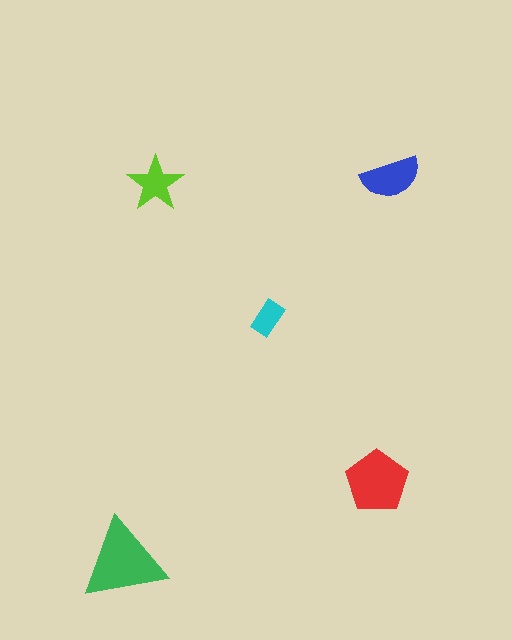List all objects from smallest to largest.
The cyan rectangle, the lime star, the blue semicircle, the red pentagon, the green triangle.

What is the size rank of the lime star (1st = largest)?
4th.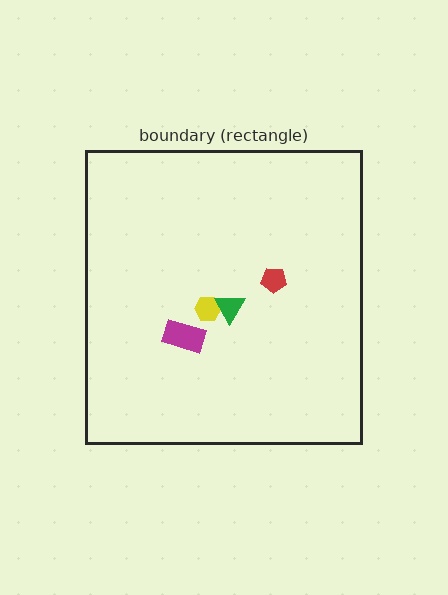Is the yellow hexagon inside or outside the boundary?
Inside.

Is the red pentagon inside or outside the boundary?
Inside.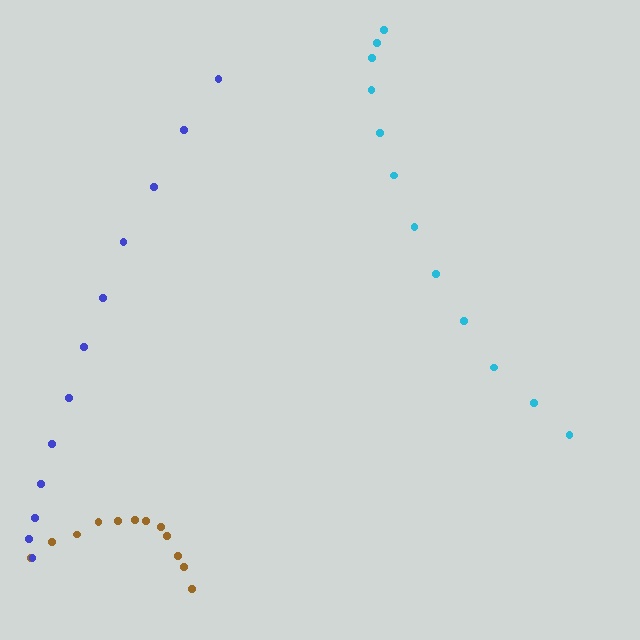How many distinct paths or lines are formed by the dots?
There are 3 distinct paths.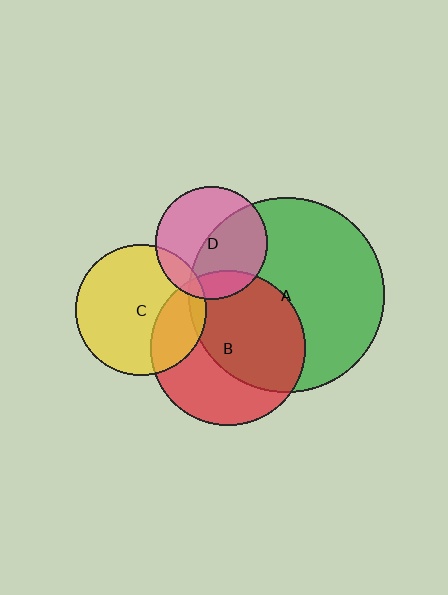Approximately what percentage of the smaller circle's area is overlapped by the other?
Approximately 50%.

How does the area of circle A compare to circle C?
Approximately 2.2 times.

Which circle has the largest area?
Circle A (green).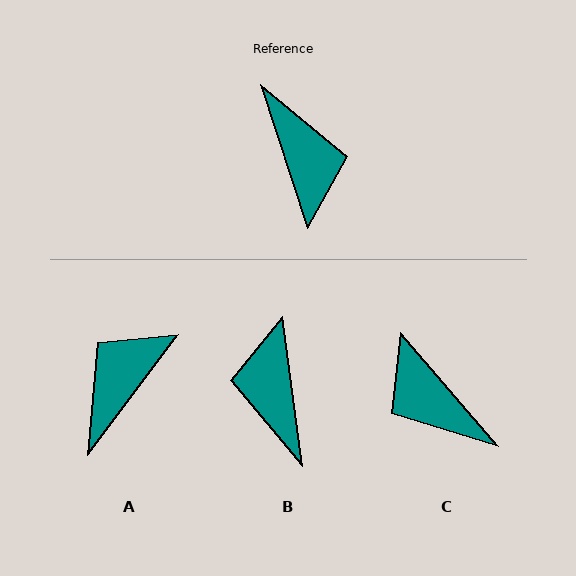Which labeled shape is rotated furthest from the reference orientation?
B, about 169 degrees away.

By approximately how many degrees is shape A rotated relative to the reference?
Approximately 124 degrees counter-clockwise.